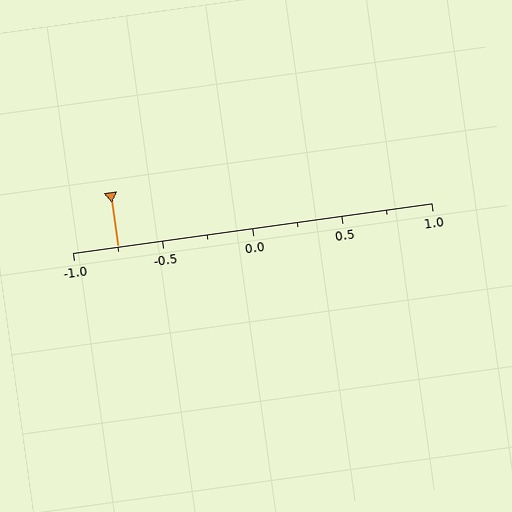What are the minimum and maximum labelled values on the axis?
The axis runs from -1.0 to 1.0.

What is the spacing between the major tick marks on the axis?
The major ticks are spaced 0.5 apart.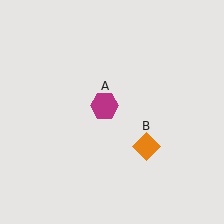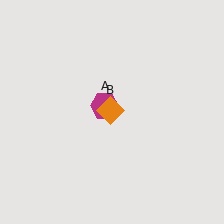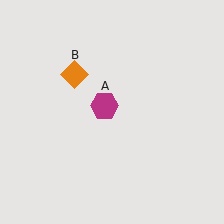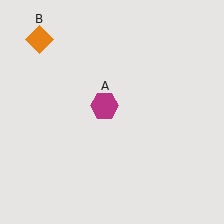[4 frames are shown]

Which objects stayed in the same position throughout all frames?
Magenta hexagon (object A) remained stationary.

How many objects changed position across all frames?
1 object changed position: orange diamond (object B).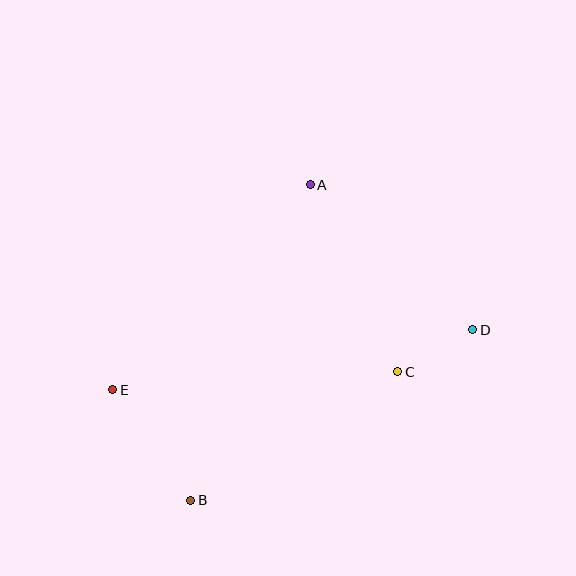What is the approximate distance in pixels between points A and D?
The distance between A and D is approximately 218 pixels.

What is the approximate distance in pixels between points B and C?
The distance between B and C is approximately 244 pixels.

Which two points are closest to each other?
Points C and D are closest to each other.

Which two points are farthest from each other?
Points D and E are farthest from each other.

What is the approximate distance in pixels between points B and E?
The distance between B and E is approximately 135 pixels.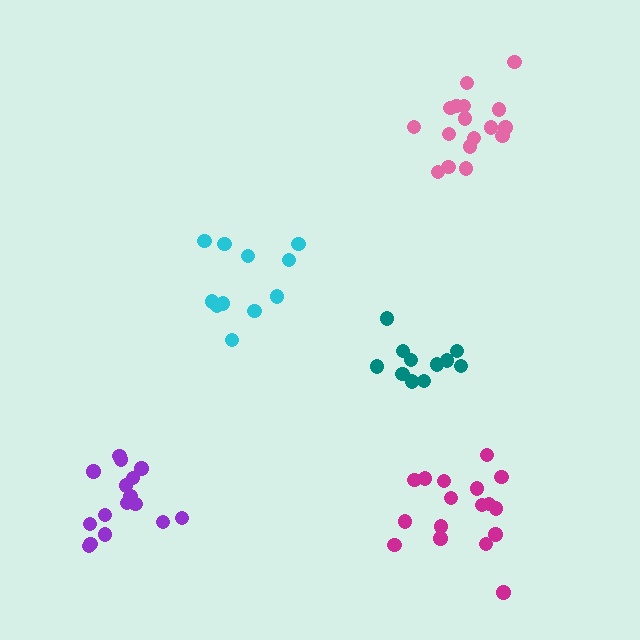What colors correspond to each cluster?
The clusters are colored: cyan, magenta, pink, teal, purple.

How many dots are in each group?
Group 1: 11 dots, Group 2: 17 dots, Group 3: 17 dots, Group 4: 11 dots, Group 5: 16 dots (72 total).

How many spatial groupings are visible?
There are 5 spatial groupings.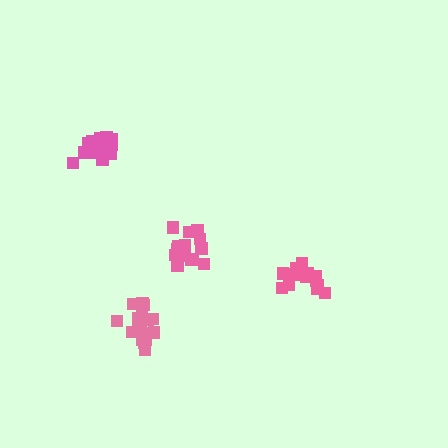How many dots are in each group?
Group 1: 16 dots, Group 2: 17 dots, Group 3: 18 dots, Group 4: 19 dots (70 total).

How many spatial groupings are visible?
There are 4 spatial groupings.